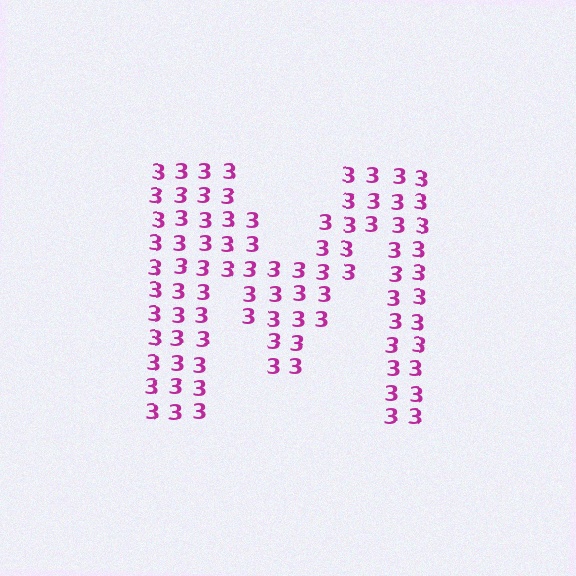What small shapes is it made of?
It is made of small digit 3's.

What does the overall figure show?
The overall figure shows the letter M.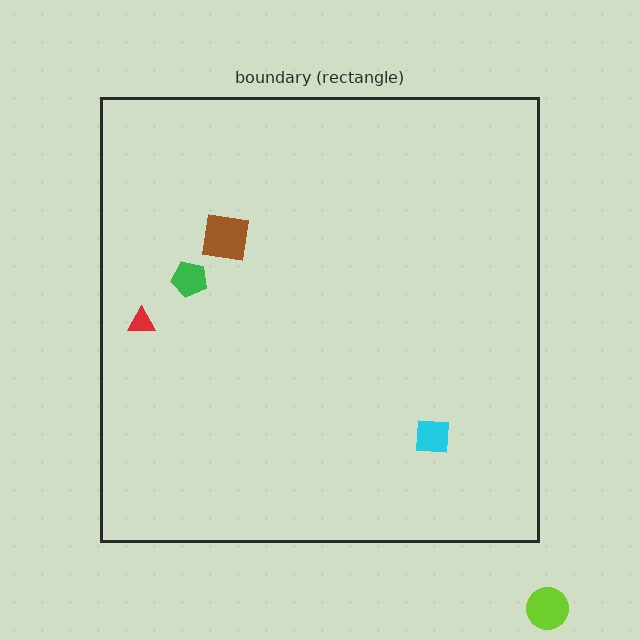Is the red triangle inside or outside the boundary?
Inside.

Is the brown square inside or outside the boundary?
Inside.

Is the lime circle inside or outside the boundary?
Outside.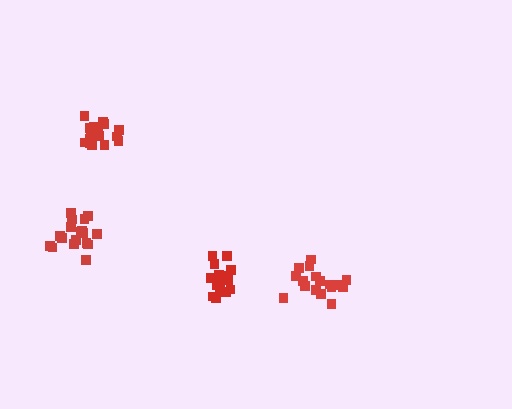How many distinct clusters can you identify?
There are 4 distinct clusters.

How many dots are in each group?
Group 1: 19 dots, Group 2: 17 dots, Group 3: 18 dots, Group 4: 18 dots (72 total).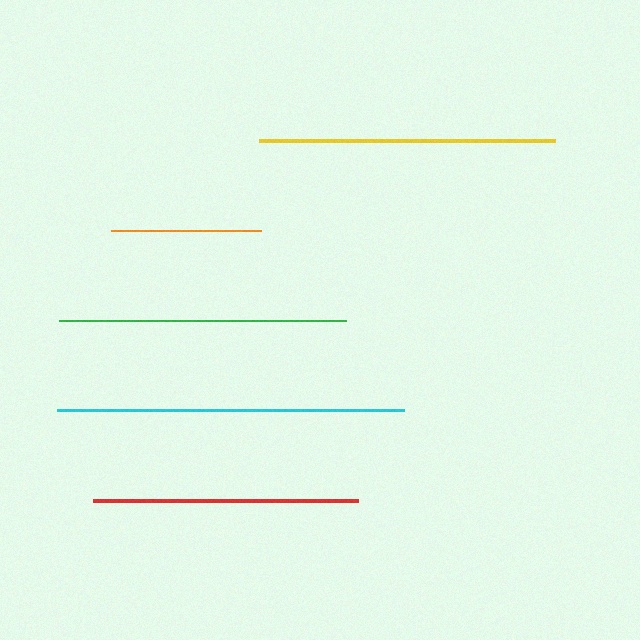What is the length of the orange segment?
The orange segment is approximately 151 pixels long.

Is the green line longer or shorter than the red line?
The green line is longer than the red line.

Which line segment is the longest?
The cyan line is the longest at approximately 347 pixels.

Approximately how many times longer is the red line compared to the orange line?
The red line is approximately 1.8 times the length of the orange line.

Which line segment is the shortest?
The orange line is the shortest at approximately 151 pixels.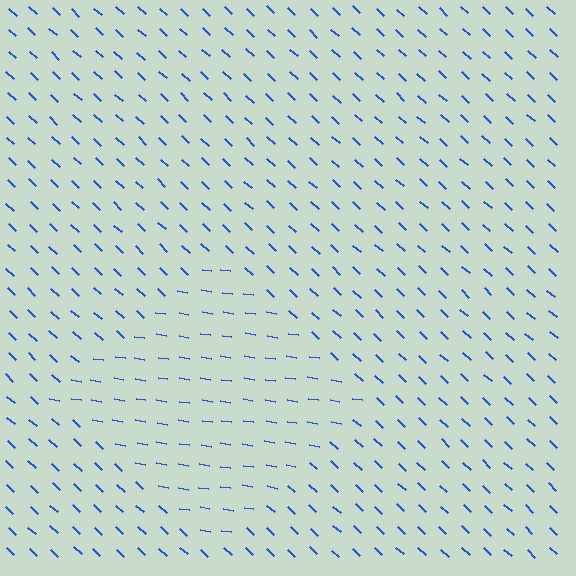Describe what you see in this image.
The image is filled with small blue line segments. A diamond region in the image has lines oriented differently from the surrounding lines, creating a visible texture boundary.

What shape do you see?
I see a diamond.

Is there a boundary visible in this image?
Yes, there is a texture boundary formed by a change in line orientation.